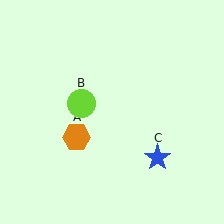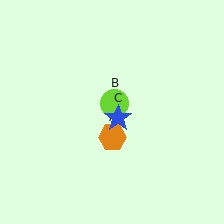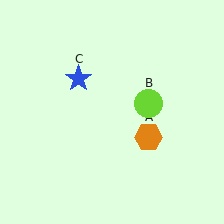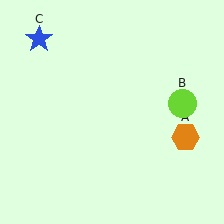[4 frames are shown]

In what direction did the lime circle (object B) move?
The lime circle (object B) moved right.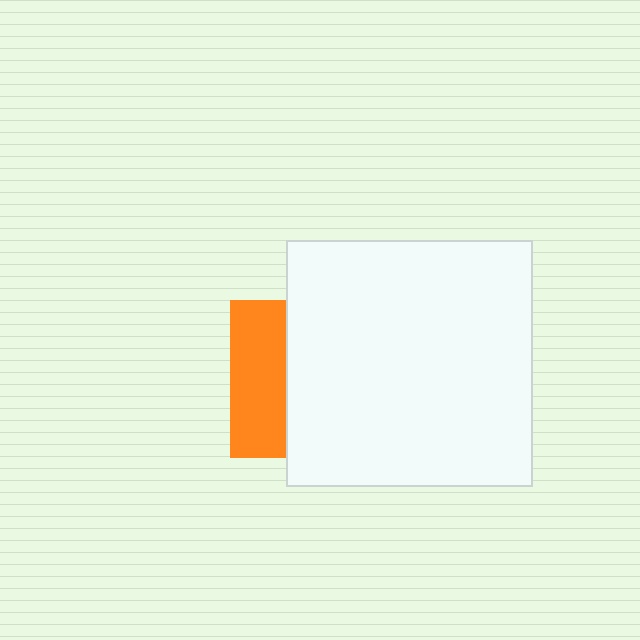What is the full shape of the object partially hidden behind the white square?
The partially hidden object is an orange square.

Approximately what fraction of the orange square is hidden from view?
Roughly 65% of the orange square is hidden behind the white square.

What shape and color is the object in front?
The object in front is a white square.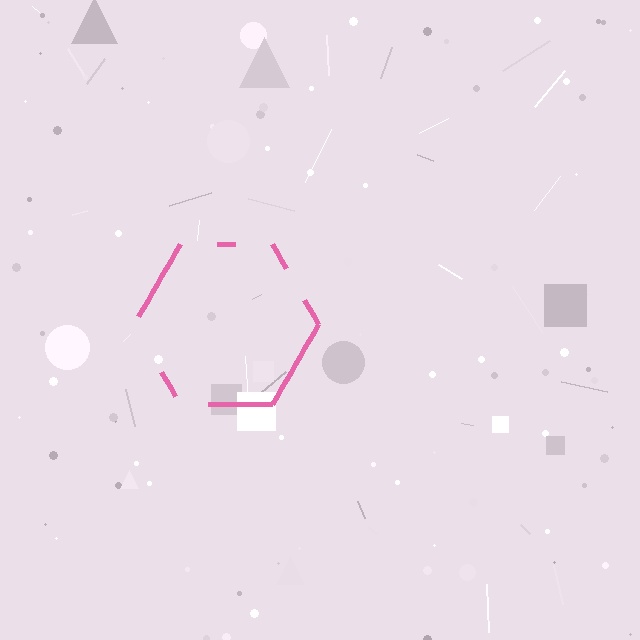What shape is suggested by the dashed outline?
The dashed outline suggests a hexagon.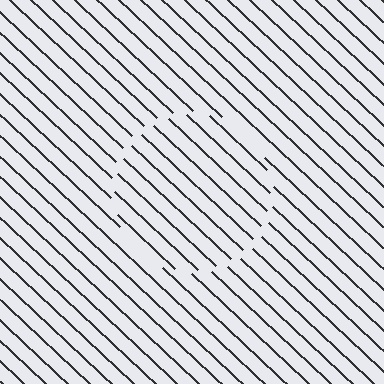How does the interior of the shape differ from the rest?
The interior of the shape contains the same grating, shifted by half a period — the contour is defined by the phase discontinuity where line-ends from the inner and outer gratings abut.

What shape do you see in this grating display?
An illusory circle. The interior of the shape contains the same grating, shifted by half a period — the contour is defined by the phase discontinuity where line-ends from the inner and outer gratings abut.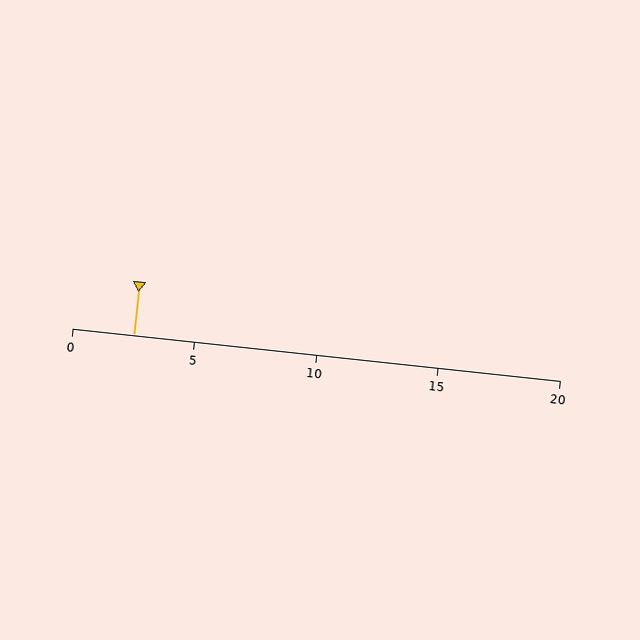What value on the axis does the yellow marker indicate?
The marker indicates approximately 2.5.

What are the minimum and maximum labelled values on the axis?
The axis runs from 0 to 20.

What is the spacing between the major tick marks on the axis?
The major ticks are spaced 5 apart.